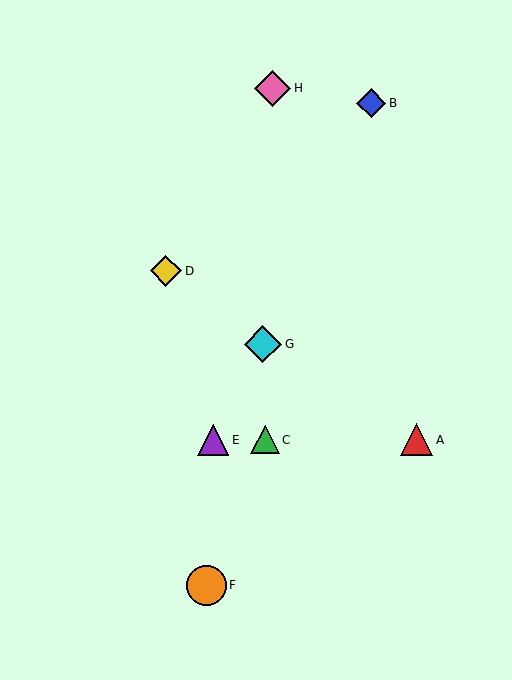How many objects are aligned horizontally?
3 objects (A, C, E) are aligned horizontally.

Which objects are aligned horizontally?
Objects A, C, E are aligned horizontally.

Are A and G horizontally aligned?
No, A is at y≈440 and G is at y≈344.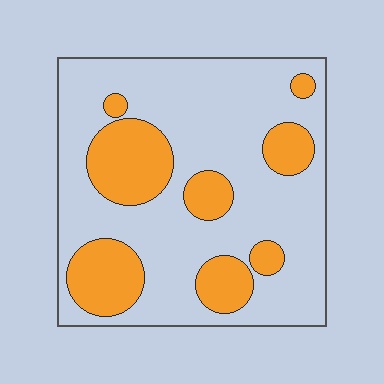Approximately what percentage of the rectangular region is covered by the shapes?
Approximately 25%.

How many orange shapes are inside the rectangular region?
8.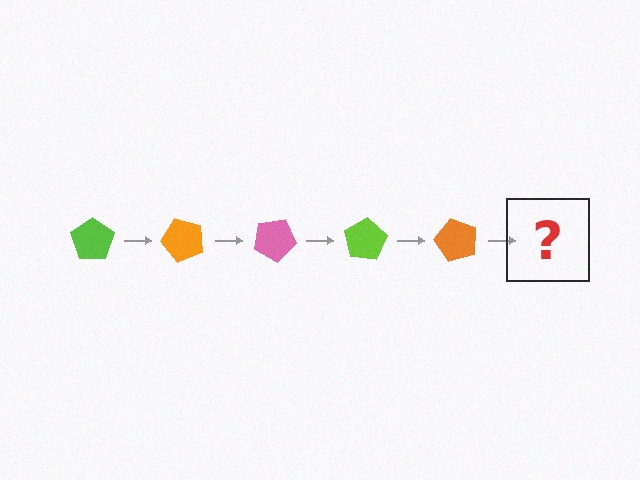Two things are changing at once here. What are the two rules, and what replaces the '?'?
The two rules are that it rotates 50 degrees each step and the color cycles through lime, orange, and pink. The '?' should be a pink pentagon, rotated 250 degrees from the start.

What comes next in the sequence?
The next element should be a pink pentagon, rotated 250 degrees from the start.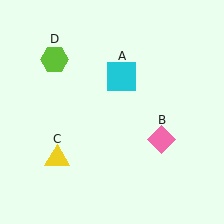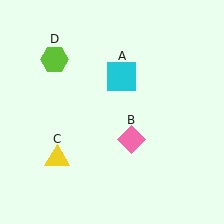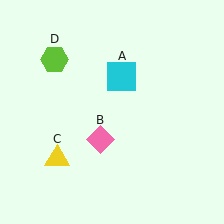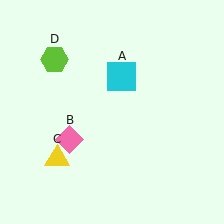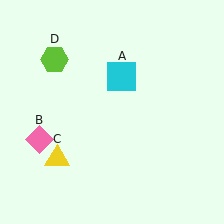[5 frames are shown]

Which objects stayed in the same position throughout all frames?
Cyan square (object A) and yellow triangle (object C) and lime hexagon (object D) remained stationary.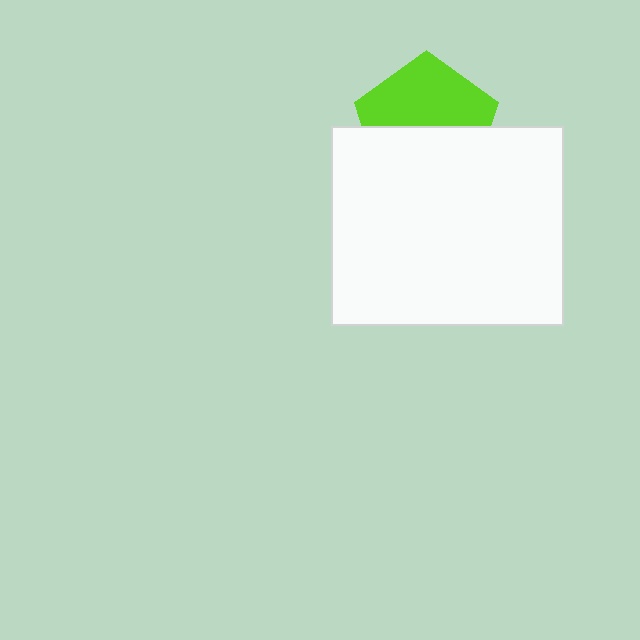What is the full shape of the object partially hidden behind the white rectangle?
The partially hidden object is a lime pentagon.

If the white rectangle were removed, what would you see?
You would see the complete lime pentagon.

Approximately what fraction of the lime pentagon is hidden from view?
Roughly 50% of the lime pentagon is hidden behind the white rectangle.